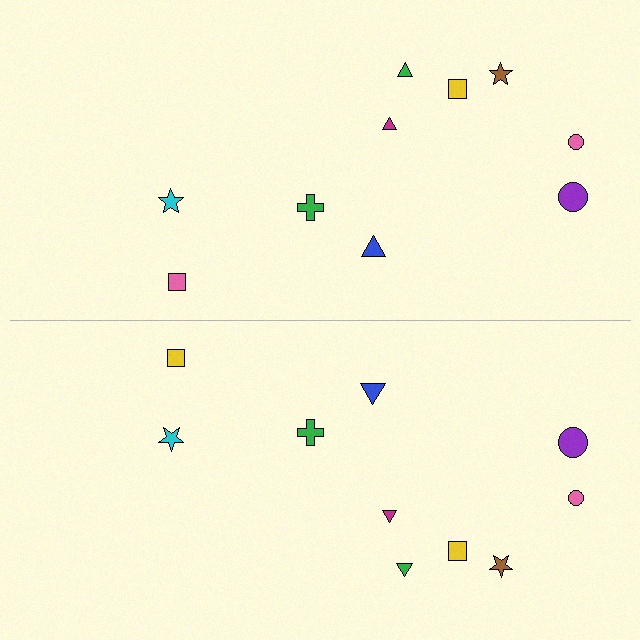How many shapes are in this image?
There are 20 shapes in this image.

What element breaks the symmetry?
The yellow square on the bottom side breaks the symmetry — its mirror counterpart is pink.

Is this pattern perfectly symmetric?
No, the pattern is not perfectly symmetric. The yellow square on the bottom side breaks the symmetry — its mirror counterpart is pink.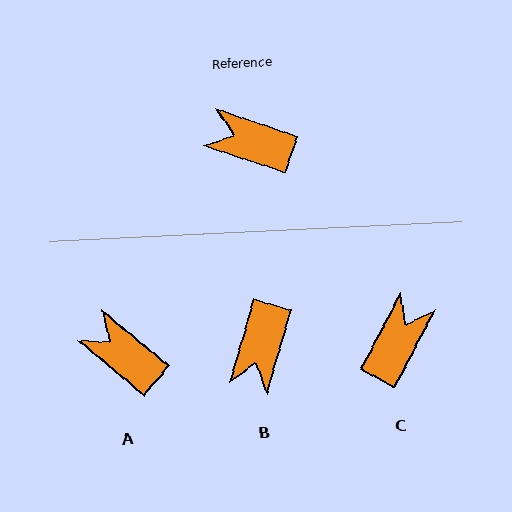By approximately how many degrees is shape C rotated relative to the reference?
Approximately 99 degrees clockwise.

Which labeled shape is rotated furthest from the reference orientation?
C, about 99 degrees away.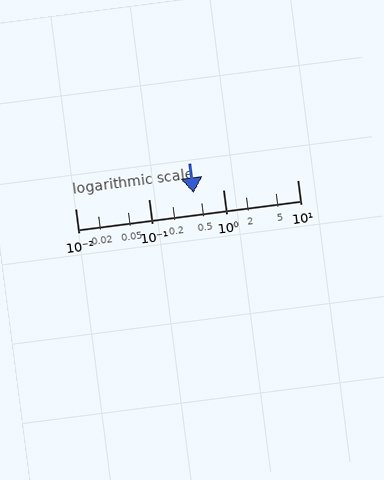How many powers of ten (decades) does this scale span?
The scale spans 3 decades, from 0.01 to 10.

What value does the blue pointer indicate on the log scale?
The pointer indicates approximately 0.4.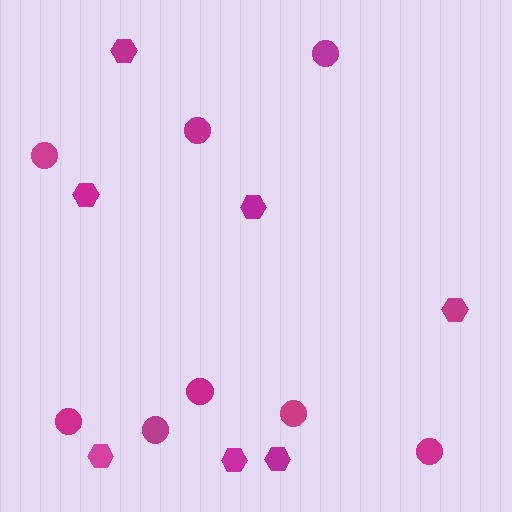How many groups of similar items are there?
There are 2 groups: one group of hexagons (7) and one group of circles (8).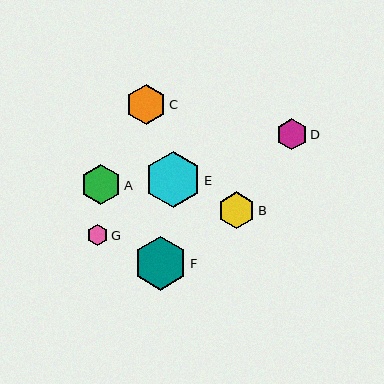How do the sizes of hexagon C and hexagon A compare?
Hexagon C and hexagon A are approximately the same size.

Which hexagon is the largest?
Hexagon E is the largest with a size of approximately 57 pixels.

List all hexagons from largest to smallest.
From largest to smallest: E, F, C, A, B, D, G.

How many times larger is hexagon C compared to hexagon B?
Hexagon C is approximately 1.1 times the size of hexagon B.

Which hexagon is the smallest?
Hexagon G is the smallest with a size of approximately 21 pixels.